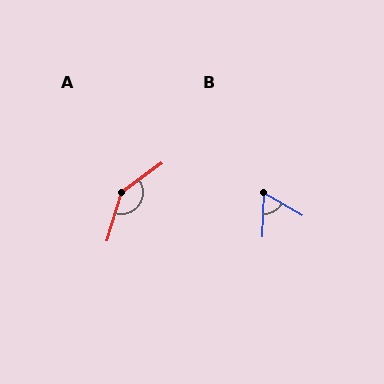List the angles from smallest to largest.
B (62°), A (142°).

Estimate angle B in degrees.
Approximately 62 degrees.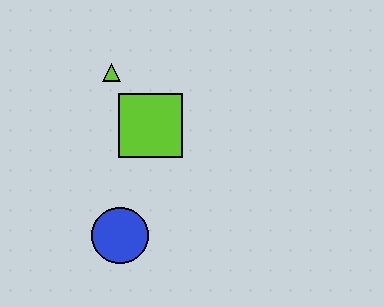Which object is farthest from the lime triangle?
The blue circle is farthest from the lime triangle.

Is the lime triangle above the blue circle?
Yes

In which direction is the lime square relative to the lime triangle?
The lime square is below the lime triangle.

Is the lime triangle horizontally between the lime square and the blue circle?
No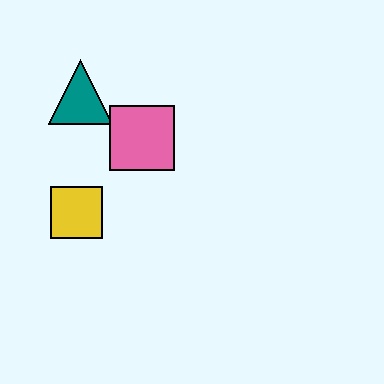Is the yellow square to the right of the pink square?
No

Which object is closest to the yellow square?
The pink square is closest to the yellow square.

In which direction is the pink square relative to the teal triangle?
The pink square is to the right of the teal triangle.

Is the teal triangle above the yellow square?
Yes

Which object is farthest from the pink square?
The yellow square is farthest from the pink square.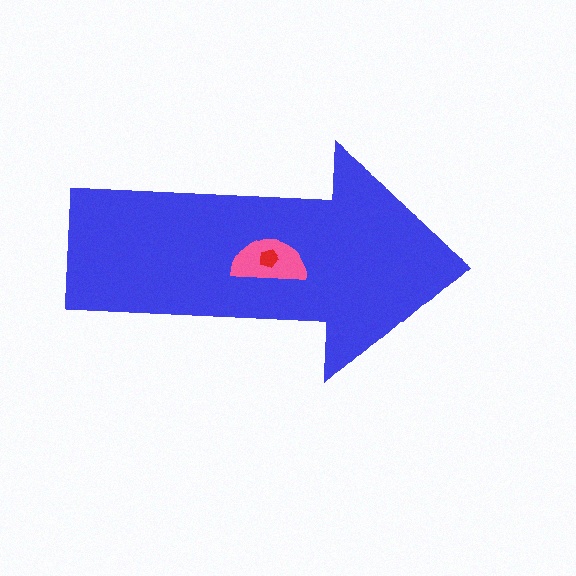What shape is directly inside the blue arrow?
The pink semicircle.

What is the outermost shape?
The blue arrow.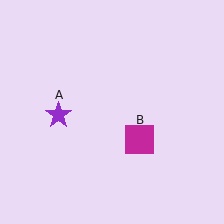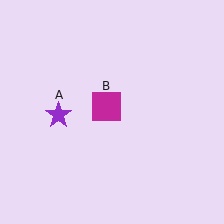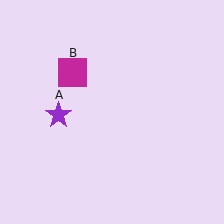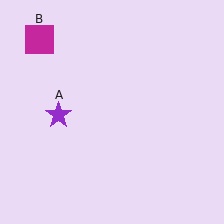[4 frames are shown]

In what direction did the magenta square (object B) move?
The magenta square (object B) moved up and to the left.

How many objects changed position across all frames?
1 object changed position: magenta square (object B).